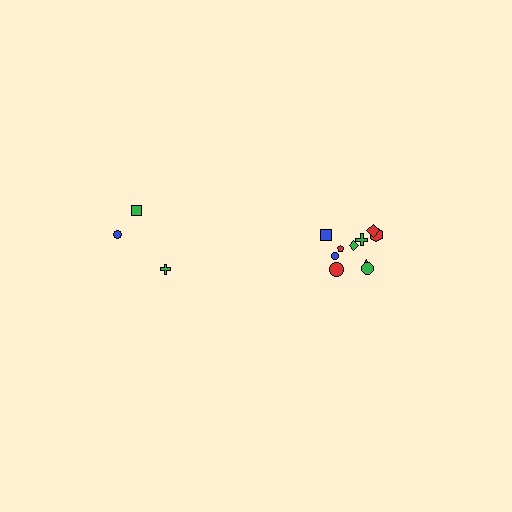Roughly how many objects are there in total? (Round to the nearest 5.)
Roughly 15 objects in total.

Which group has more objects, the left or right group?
The right group.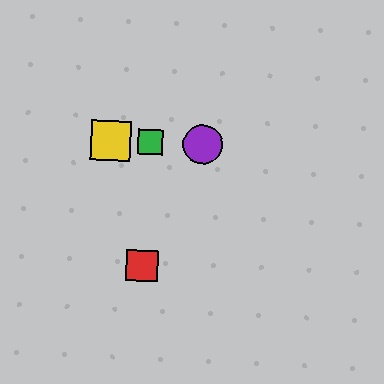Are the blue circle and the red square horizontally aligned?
No, the blue circle is at y≈144 and the red square is at y≈266.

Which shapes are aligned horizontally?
The blue circle, the green square, the yellow square, the purple circle are aligned horizontally.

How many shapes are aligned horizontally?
4 shapes (the blue circle, the green square, the yellow square, the purple circle) are aligned horizontally.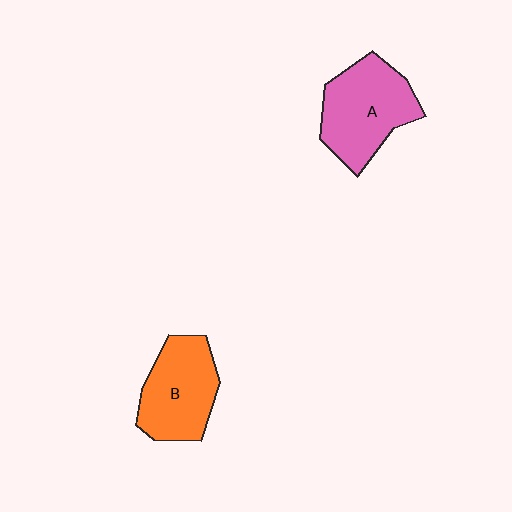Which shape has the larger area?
Shape A (pink).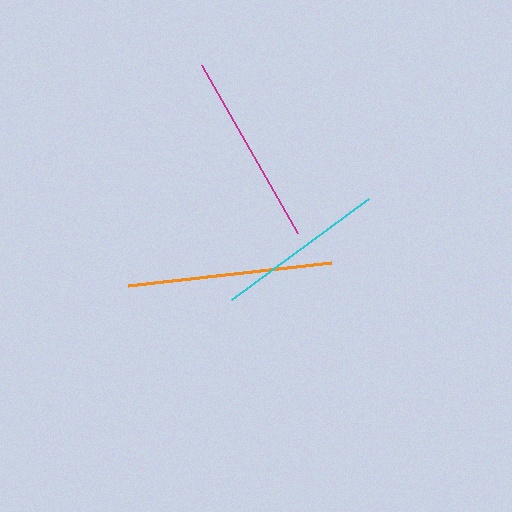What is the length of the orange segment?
The orange segment is approximately 205 pixels long.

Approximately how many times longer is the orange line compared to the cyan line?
The orange line is approximately 1.2 times the length of the cyan line.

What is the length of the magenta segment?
The magenta segment is approximately 193 pixels long.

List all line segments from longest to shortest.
From longest to shortest: orange, magenta, cyan.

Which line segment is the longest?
The orange line is the longest at approximately 205 pixels.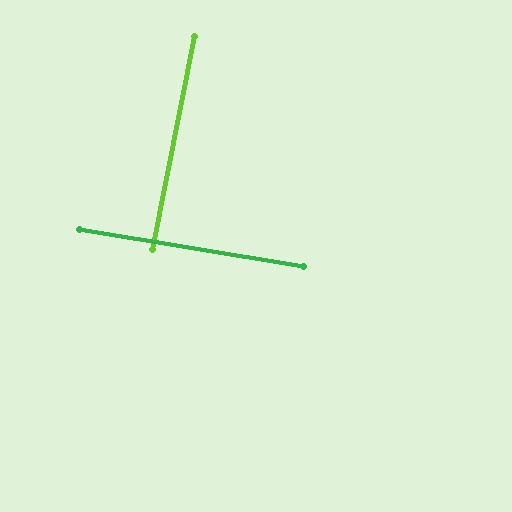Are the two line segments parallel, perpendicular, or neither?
Perpendicular — they meet at approximately 88°.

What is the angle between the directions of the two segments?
Approximately 88 degrees.